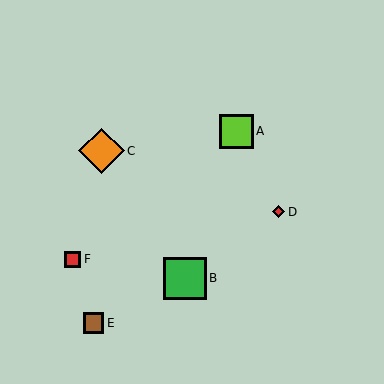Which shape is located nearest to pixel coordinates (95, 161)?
The orange diamond (labeled C) at (101, 151) is nearest to that location.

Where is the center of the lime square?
The center of the lime square is at (236, 131).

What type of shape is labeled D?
Shape D is a red diamond.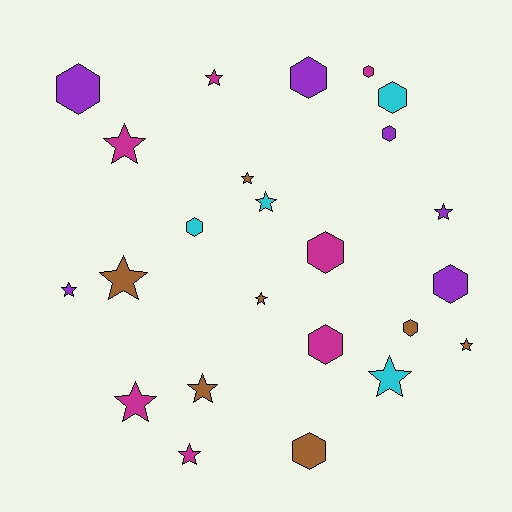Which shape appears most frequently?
Star, with 13 objects.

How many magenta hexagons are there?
There are 3 magenta hexagons.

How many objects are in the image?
There are 24 objects.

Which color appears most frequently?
Magenta, with 7 objects.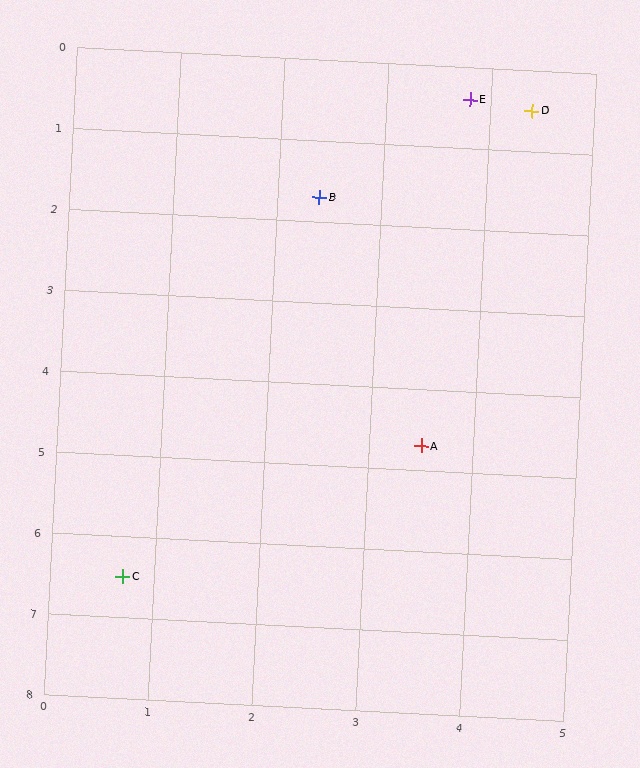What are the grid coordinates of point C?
Point C is at approximately (0.7, 6.5).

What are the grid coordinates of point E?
Point E is at approximately (3.8, 0.4).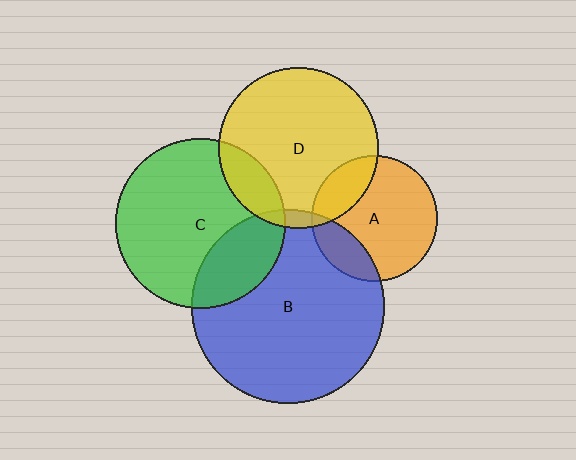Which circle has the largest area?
Circle B (blue).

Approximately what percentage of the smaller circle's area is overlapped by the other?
Approximately 5%.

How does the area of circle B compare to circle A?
Approximately 2.4 times.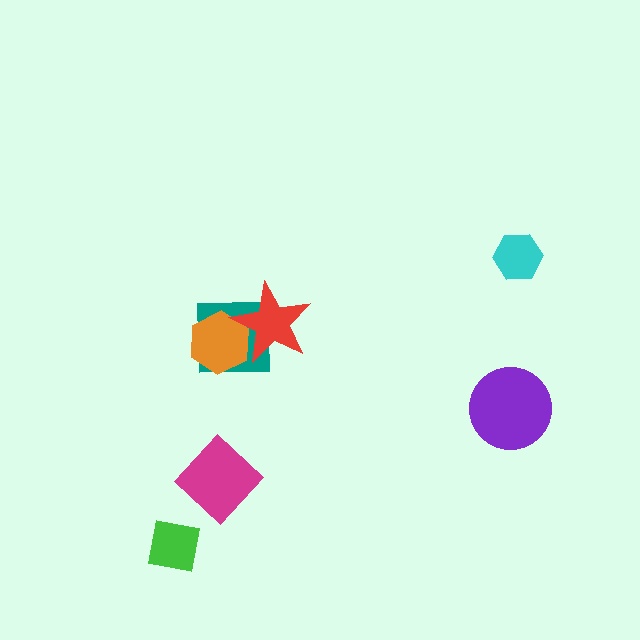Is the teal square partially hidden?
Yes, it is partially covered by another shape.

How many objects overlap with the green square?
0 objects overlap with the green square.